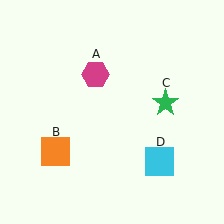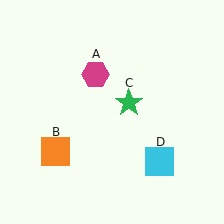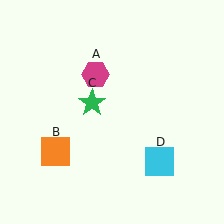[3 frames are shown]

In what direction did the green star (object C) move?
The green star (object C) moved left.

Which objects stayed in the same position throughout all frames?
Magenta hexagon (object A) and orange square (object B) and cyan square (object D) remained stationary.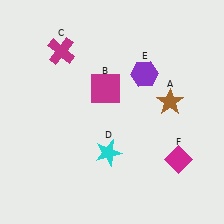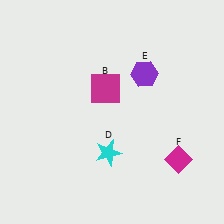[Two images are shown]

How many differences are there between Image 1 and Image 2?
There are 2 differences between the two images.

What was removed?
The brown star (A), the magenta cross (C) were removed in Image 2.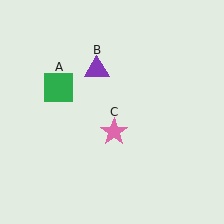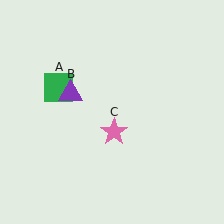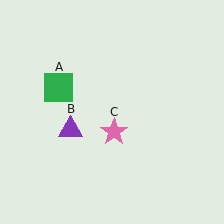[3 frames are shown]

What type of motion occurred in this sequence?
The purple triangle (object B) rotated counterclockwise around the center of the scene.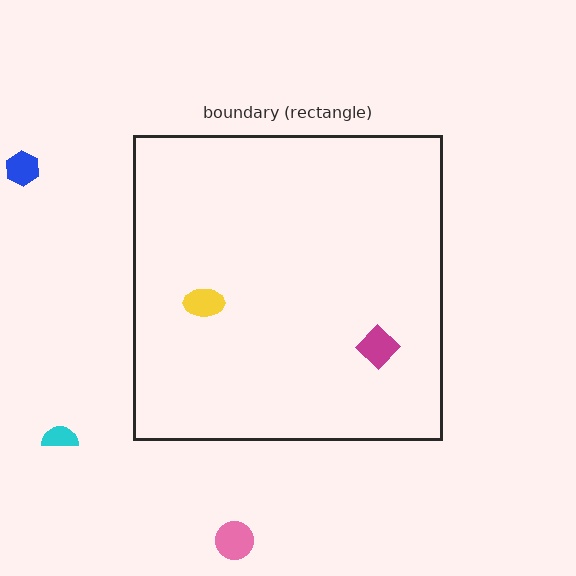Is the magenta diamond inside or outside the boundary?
Inside.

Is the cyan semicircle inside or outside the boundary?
Outside.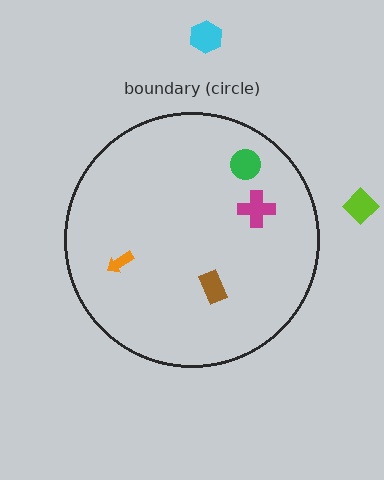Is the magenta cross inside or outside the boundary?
Inside.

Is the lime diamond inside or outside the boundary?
Outside.